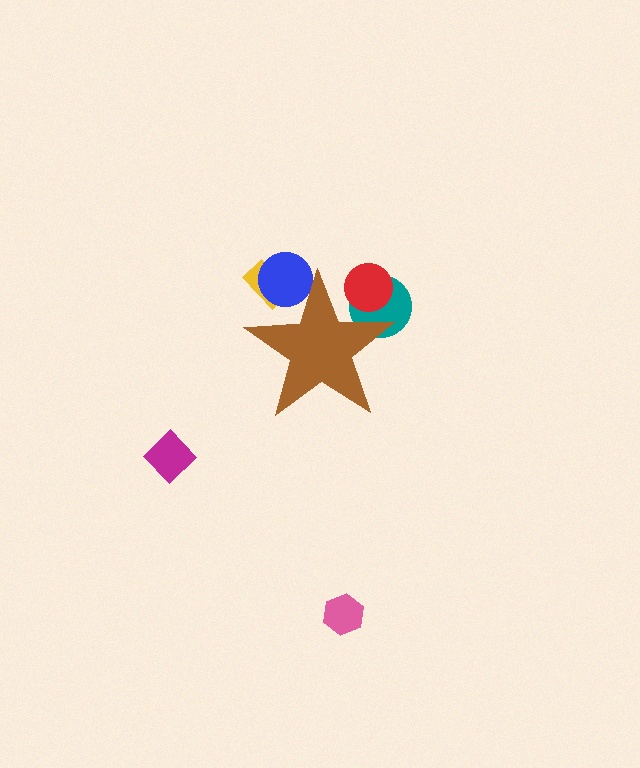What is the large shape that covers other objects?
A brown star.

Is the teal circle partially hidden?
Yes, the teal circle is partially hidden behind the brown star.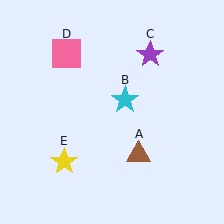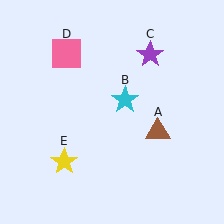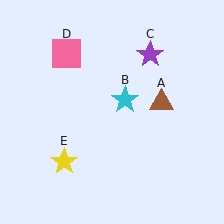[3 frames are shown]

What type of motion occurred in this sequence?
The brown triangle (object A) rotated counterclockwise around the center of the scene.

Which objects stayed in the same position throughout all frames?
Cyan star (object B) and purple star (object C) and pink square (object D) and yellow star (object E) remained stationary.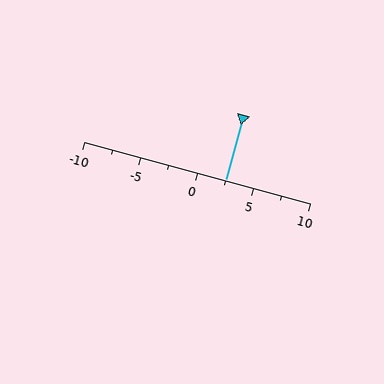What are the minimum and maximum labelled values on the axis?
The axis runs from -10 to 10.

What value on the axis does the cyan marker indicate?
The marker indicates approximately 2.5.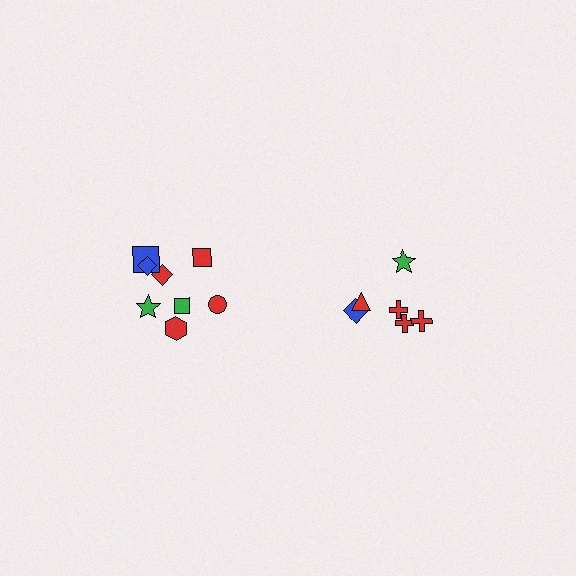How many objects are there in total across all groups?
There are 14 objects.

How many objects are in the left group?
There are 8 objects.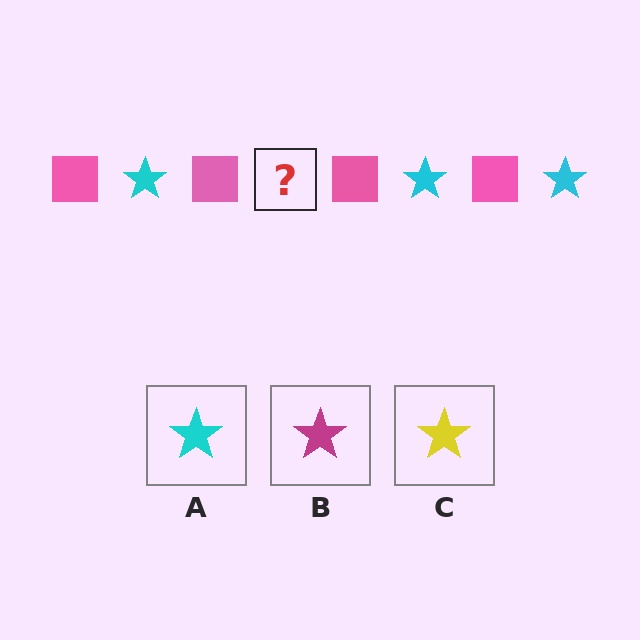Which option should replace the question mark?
Option A.